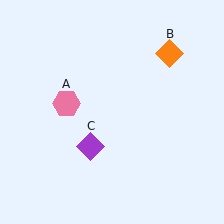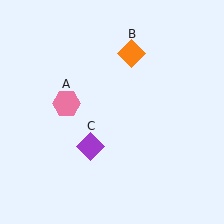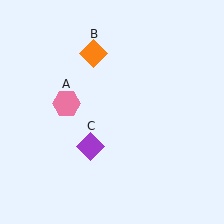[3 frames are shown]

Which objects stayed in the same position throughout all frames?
Pink hexagon (object A) and purple diamond (object C) remained stationary.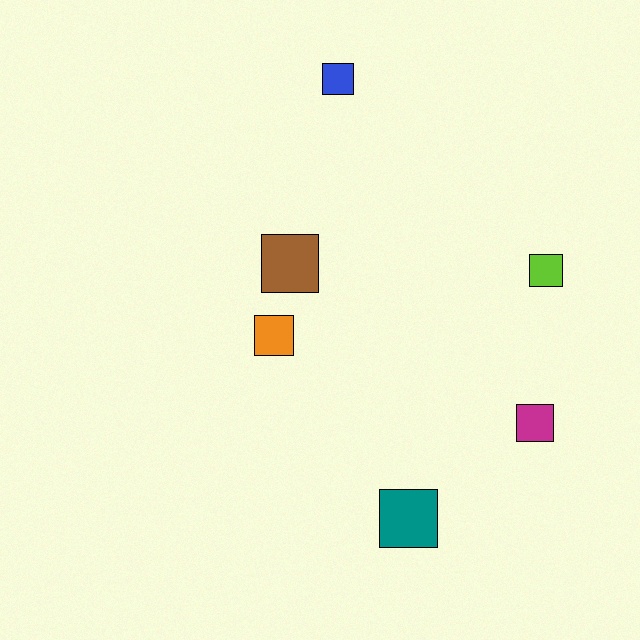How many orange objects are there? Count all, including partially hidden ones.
There is 1 orange object.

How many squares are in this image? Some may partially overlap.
There are 6 squares.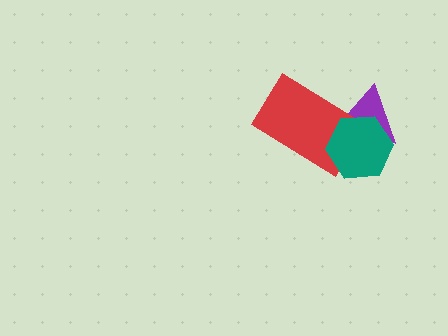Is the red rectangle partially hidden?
Yes, it is partially covered by another shape.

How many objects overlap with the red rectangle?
2 objects overlap with the red rectangle.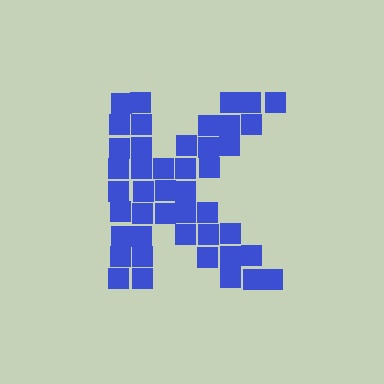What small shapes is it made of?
It is made of small squares.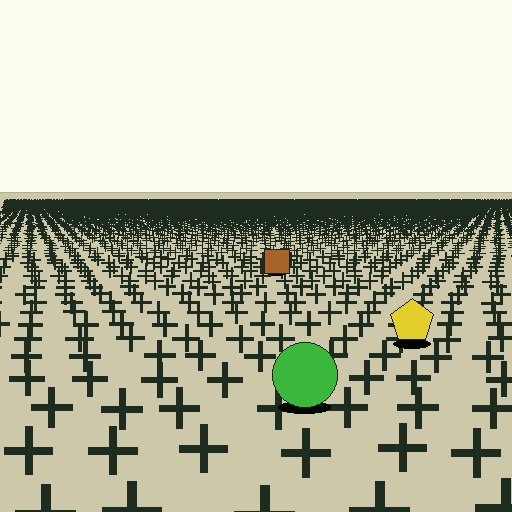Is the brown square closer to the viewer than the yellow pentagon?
No. The yellow pentagon is closer — you can tell from the texture gradient: the ground texture is coarser near it.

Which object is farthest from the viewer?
The brown square is farthest from the viewer. It appears smaller and the ground texture around it is denser.